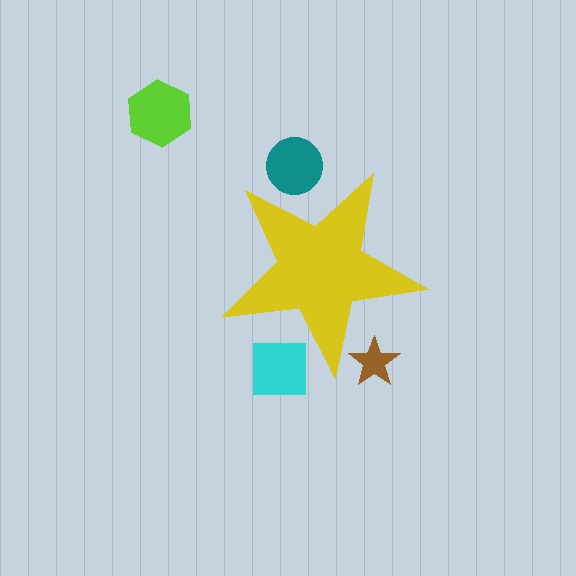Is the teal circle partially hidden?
Yes, the teal circle is partially hidden behind the yellow star.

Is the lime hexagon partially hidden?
No, the lime hexagon is fully visible.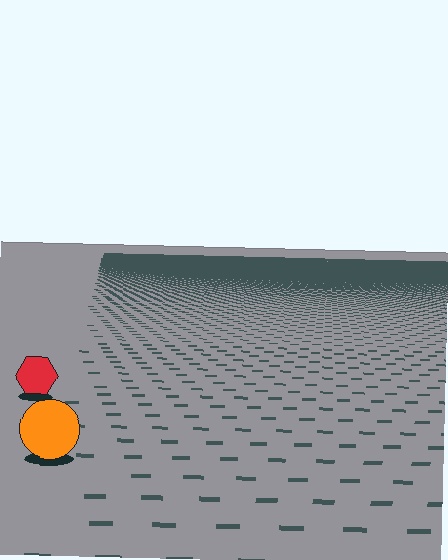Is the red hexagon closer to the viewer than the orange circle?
No. The orange circle is closer — you can tell from the texture gradient: the ground texture is coarser near it.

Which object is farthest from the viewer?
The red hexagon is farthest from the viewer. It appears smaller and the ground texture around it is denser.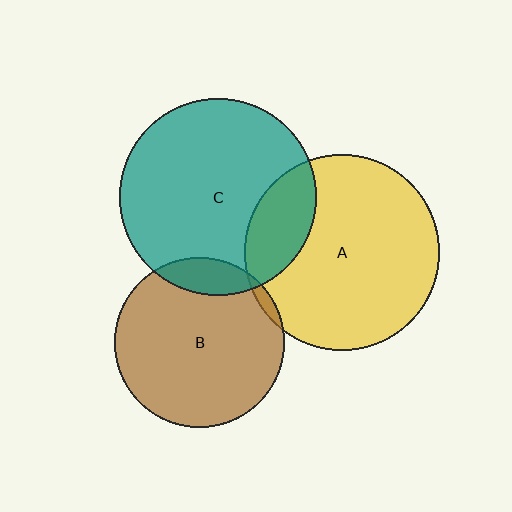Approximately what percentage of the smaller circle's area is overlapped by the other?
Approximately 20%.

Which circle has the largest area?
Circle C (teal).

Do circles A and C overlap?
Yes.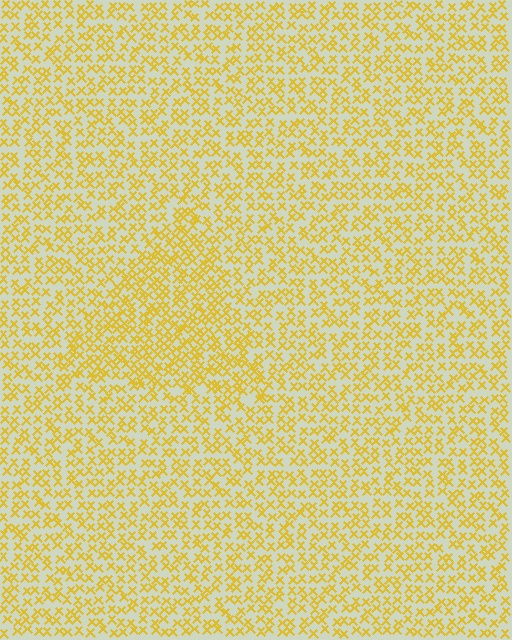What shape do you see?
I see a triangle.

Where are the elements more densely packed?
The elements are more densely packed inside the triangle boundary.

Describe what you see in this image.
The image contains small yellow elements arranged at two different densities. A triangle-shaped region is visible where the elements are more densely packed than the surrounding area.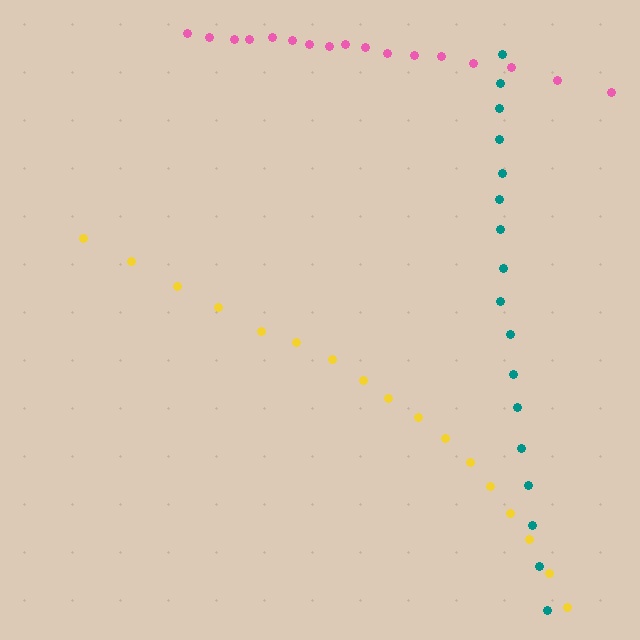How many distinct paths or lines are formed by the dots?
There are 3 distinct paths.